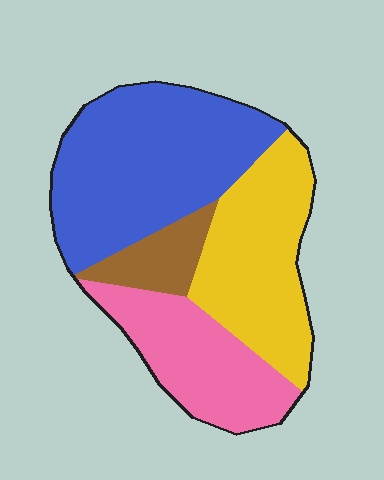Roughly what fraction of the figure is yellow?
Yellow covers 29% of the figure.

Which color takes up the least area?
Brown, at roughly 10%.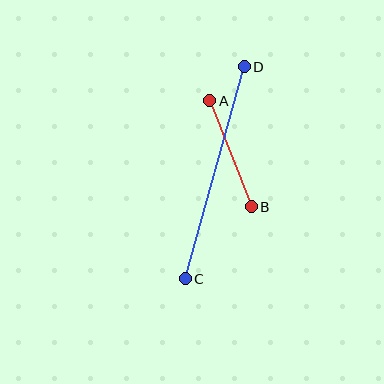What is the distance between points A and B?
The distance is approximately 114 pixels.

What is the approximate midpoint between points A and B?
The midpoint is at approximately (230, 154) pixels.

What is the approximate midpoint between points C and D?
The midpoint is at approximately (215, 173) pixels.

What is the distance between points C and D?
The distance is approximately 220 pixels.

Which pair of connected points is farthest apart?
Points C and D are farthest apart.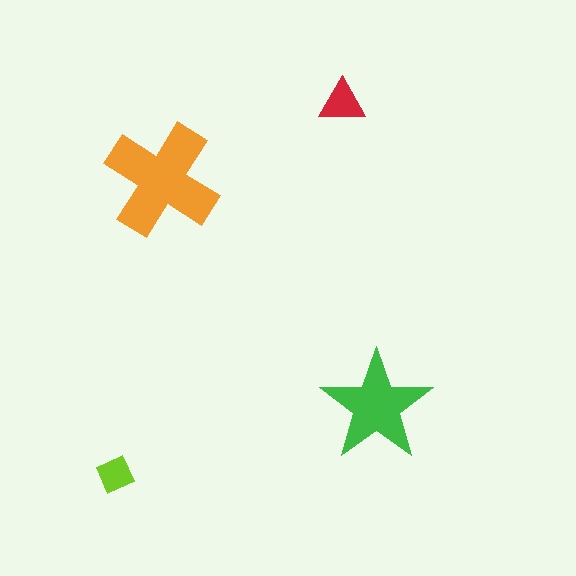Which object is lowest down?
The lime diamond is bottommost.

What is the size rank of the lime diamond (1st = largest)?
4th.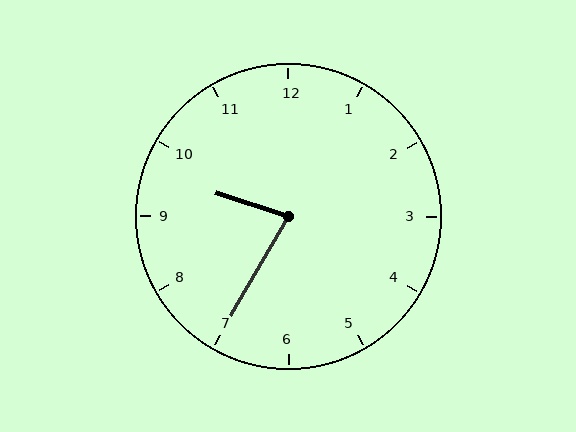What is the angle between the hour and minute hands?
Approximately 78 degrees.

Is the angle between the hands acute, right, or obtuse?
It is acute.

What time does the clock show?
9:35.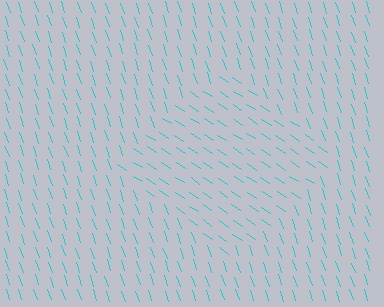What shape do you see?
I see a diamond.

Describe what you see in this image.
The image is filled with small cyan line segments. A diamond region in the image has lines oriented differently from the surrounding lines, creating a visible texture boundary.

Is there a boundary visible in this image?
Yes, there is a texture boundary formed by a change in line orientation.